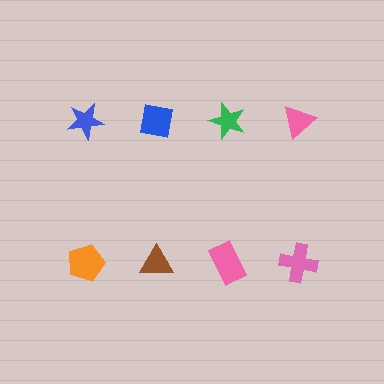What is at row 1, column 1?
A blue star.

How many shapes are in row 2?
4 shapes.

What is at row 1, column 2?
A blue square.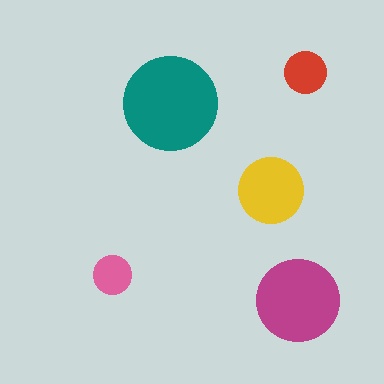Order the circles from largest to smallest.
the teal one, the magenta one, the yellow one, the red one, the pink one.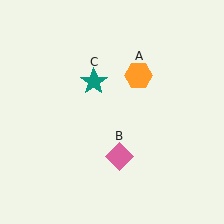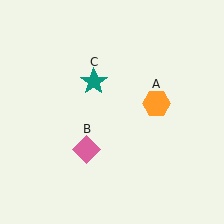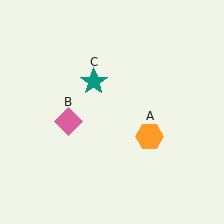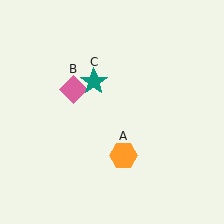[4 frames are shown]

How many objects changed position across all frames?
2 objects changed position: orange hexagon (object A), pink diamond (object B).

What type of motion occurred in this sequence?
The orange hexagon (object A), pink diamond (object B) rotated clockwise around the center of the scene.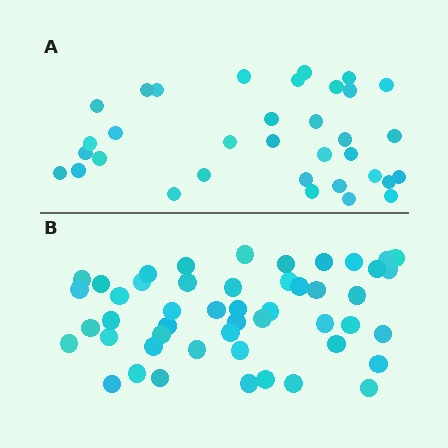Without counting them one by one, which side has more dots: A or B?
Region B (the bottom region) has more dots.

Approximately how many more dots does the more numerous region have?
Region B has approximately 15 more dots than region A.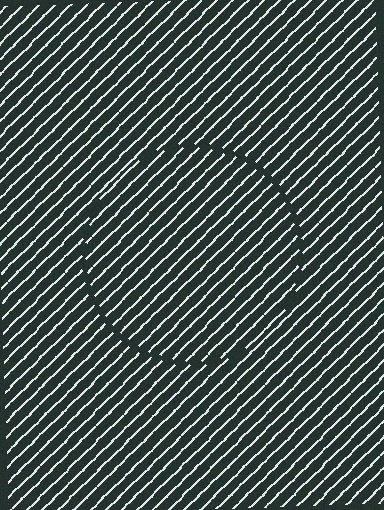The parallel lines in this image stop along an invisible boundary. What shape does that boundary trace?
An illusory circle. The interior of the shape contains the same grating, shifted by half a period — the contour is defined by the phase discontinuity where line-ends from the inner and outer gratings abut.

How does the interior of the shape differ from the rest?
The interior of the shape contains the same grating, shifted by half a period — the contour is defined by the phase discontinuity where line-ends from the inner and outer gratings abut.